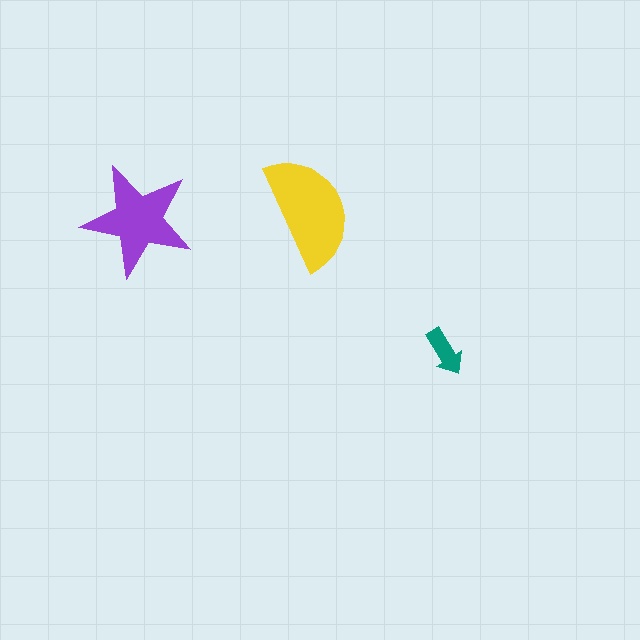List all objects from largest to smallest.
The yellow semicircle, the purple star, the teal arrow.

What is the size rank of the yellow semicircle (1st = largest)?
1st.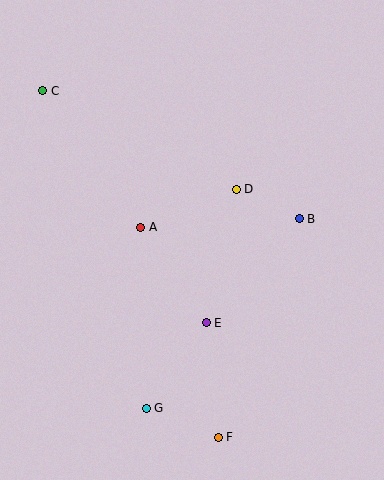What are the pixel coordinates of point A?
Point A is at (141, 227).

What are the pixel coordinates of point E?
Point E is at (206, 323).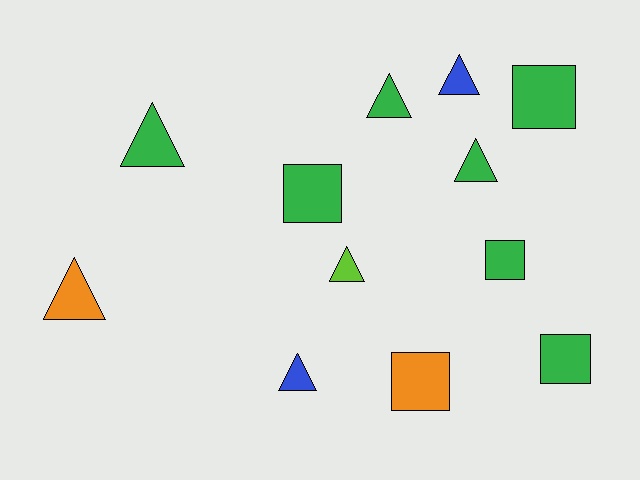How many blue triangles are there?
There are 2 blue triangles.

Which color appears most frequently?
Green, with 7 objects.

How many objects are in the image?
There are 12 objects.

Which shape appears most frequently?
Triangle, with 7 objects.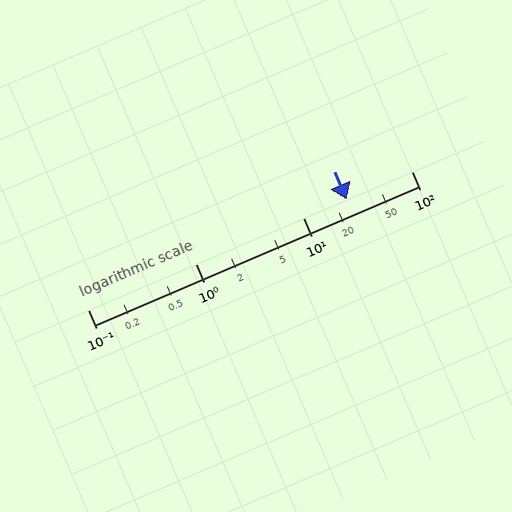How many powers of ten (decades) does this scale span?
The scale spans 3 decades, from 0.1 to 100.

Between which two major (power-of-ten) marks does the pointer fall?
The pointer is between 10 and 100.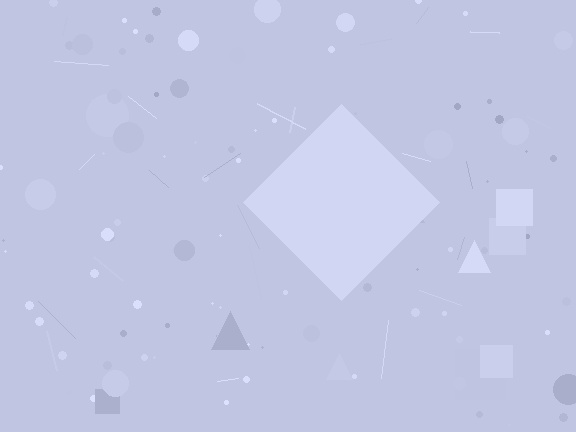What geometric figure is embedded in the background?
A diamond is embedded in the background.